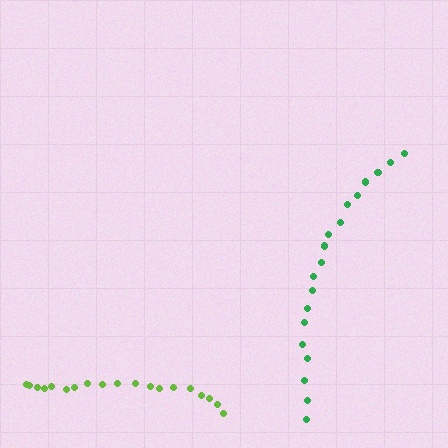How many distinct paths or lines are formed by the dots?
There are 2 distinct paths.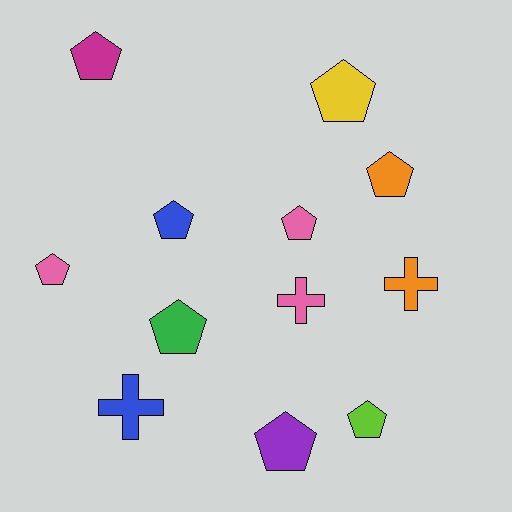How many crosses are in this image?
There are 3 crosses.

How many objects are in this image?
There are 12 objects.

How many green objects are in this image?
There is 1 green object.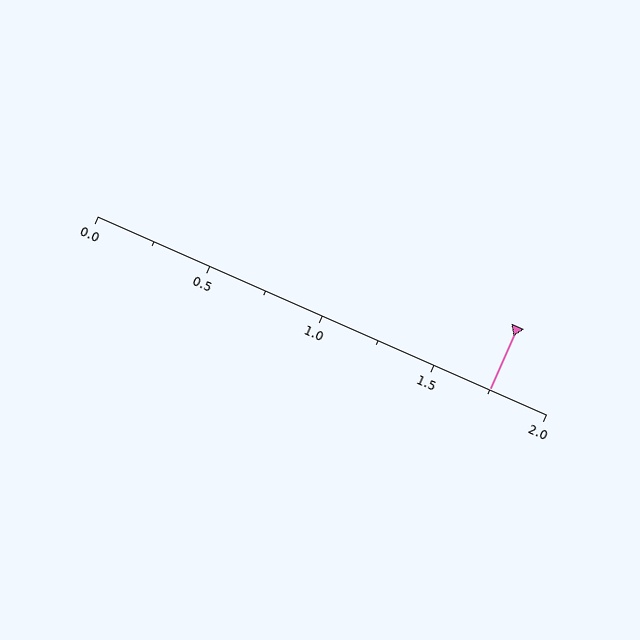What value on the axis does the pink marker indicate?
The marker indicates approximately 1.75.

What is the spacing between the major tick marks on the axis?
The major ticks are spaced 0.5 apart.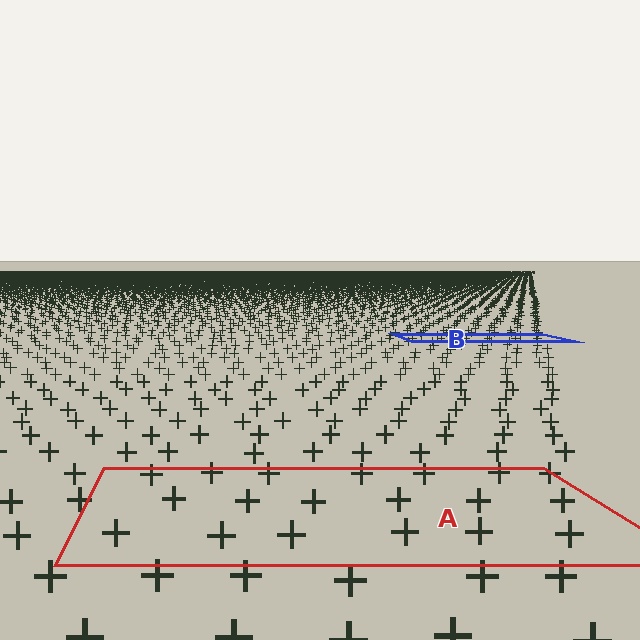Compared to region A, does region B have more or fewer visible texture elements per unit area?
Region B has more texture elements per unit area — they are packed more densely because it is farther away.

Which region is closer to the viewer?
Region A is closer. The texture elements there are larger and more spread out.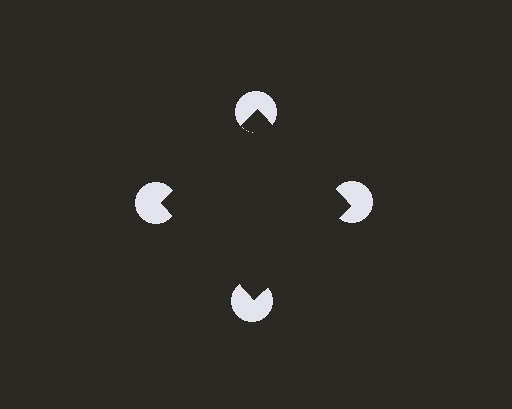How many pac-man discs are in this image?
There are 4 — one at each vertex of the illusory square.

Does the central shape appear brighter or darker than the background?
It typically appears slightly darker than the background, even though no actual brightness change is drawn.